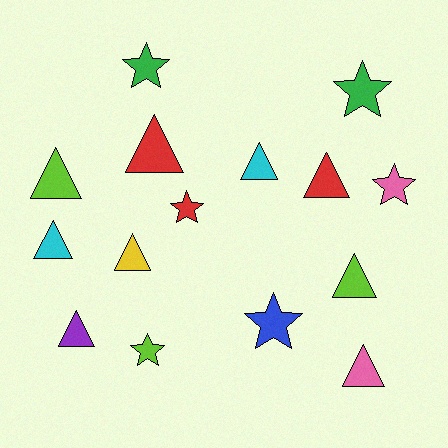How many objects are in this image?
There are 15 objects.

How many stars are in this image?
There are 6 stars.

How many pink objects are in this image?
There are 2 pink objects.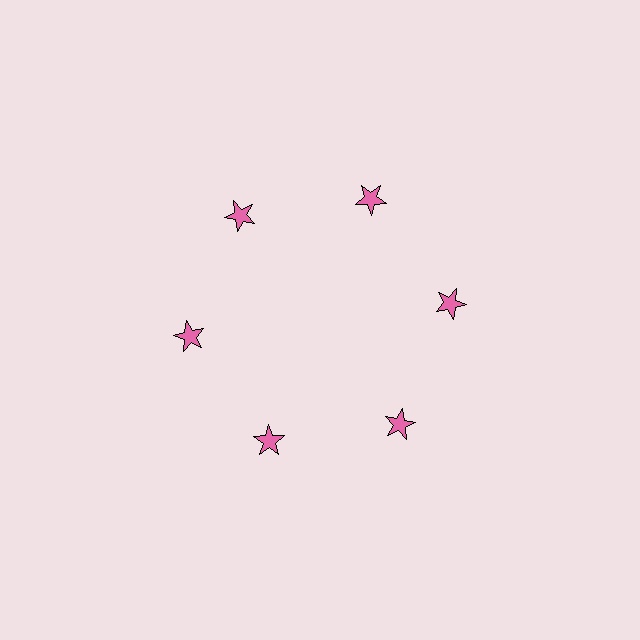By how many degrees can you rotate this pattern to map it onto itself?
The pattern maps onto itself every 60 degrees of rotation.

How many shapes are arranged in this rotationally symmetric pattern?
There are 6 shapes, arranged in 6 groups of 1.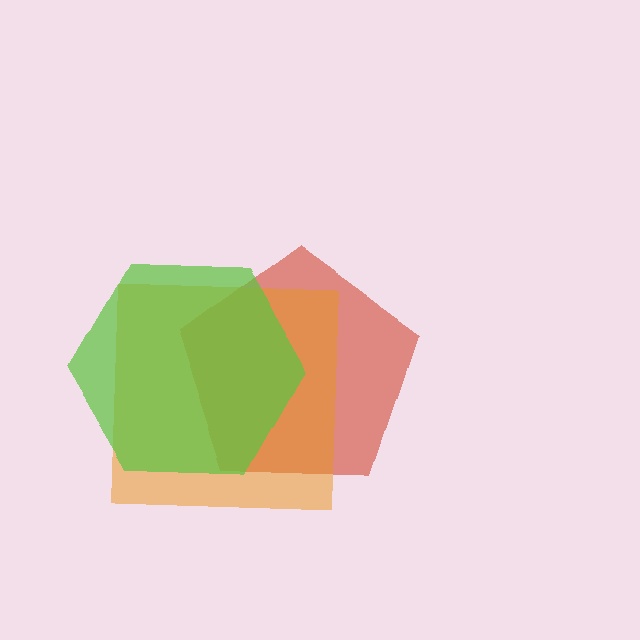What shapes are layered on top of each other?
The layered shapes are: a red pentagon, an orange square, a lime hexagon.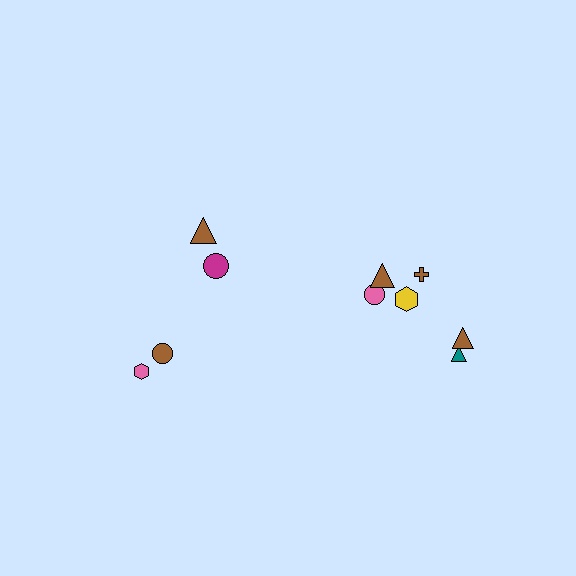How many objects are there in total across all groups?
There are 10 objects.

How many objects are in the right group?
There are 6 objects.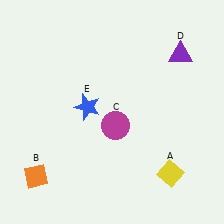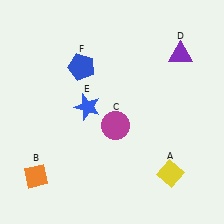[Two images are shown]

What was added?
A blue pentagon (F) was added in Image 2.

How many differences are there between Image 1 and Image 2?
There is 1 difference between the two images.